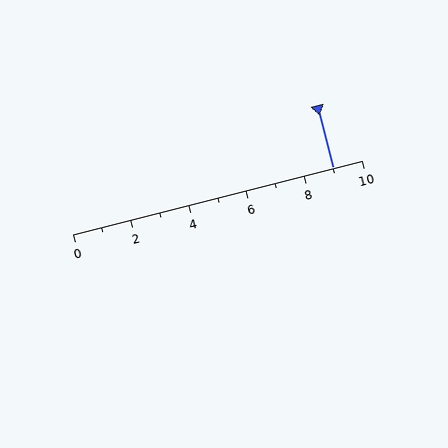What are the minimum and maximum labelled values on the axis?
The axis runs from 0 to 10.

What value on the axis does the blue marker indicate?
The marker indicates approximately 9.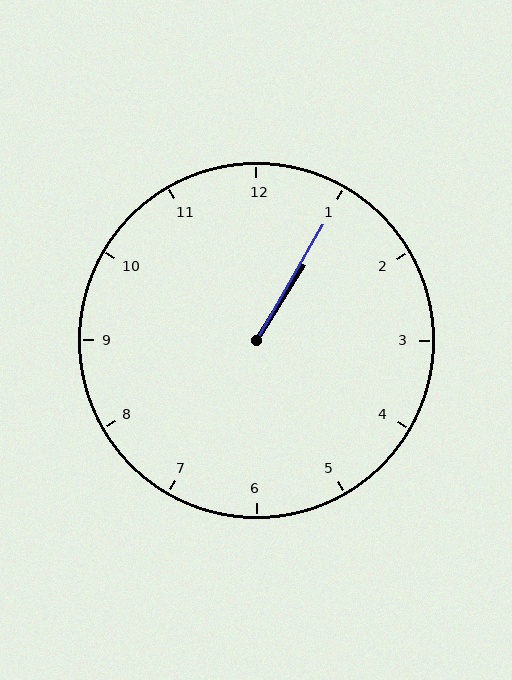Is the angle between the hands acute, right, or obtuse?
It is acute.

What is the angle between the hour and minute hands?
Approximately 2 degrees.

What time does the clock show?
1:05.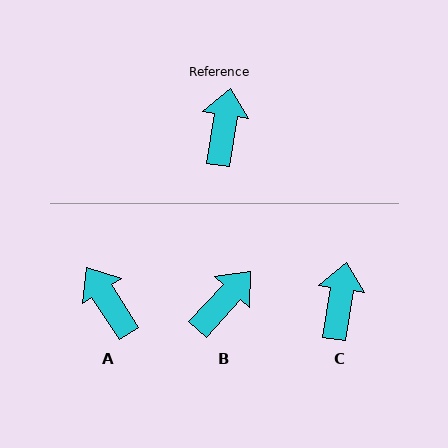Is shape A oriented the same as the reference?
No, it is off by about 42 degrees.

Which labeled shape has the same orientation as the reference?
C.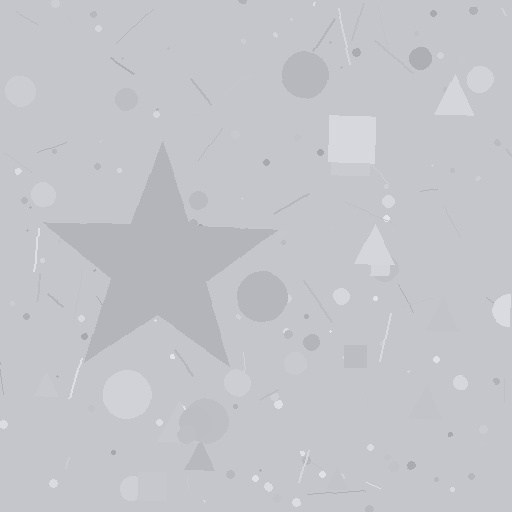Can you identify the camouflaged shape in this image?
The camouflaged shape is a star.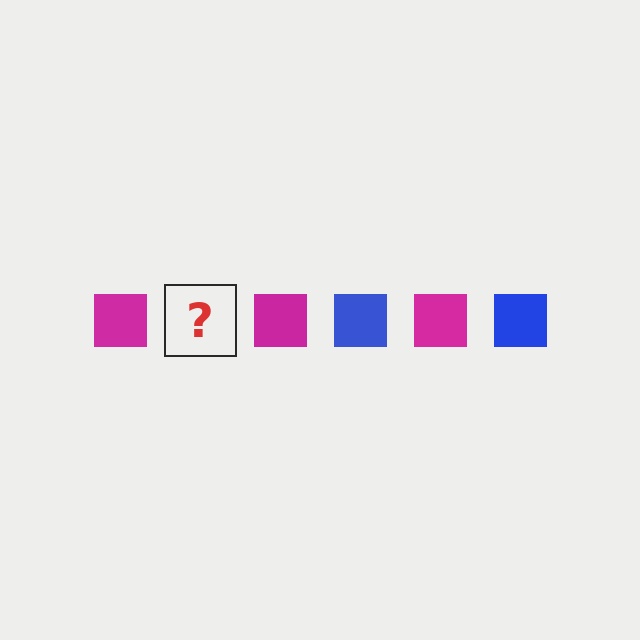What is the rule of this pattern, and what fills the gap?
The rule is that the pattern cycles through magenta, blue squares. The gap should be filled with a blue square.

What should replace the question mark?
The question mark should be replaced with a blue square.